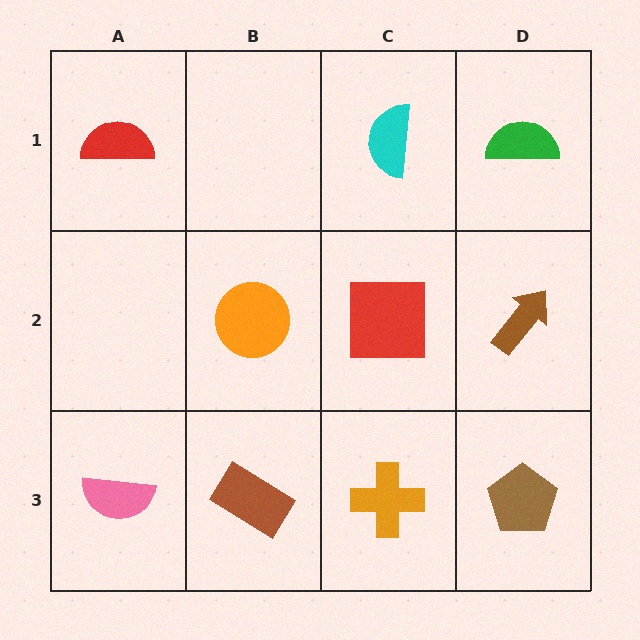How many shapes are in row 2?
3 shapes.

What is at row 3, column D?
A brown pentagon.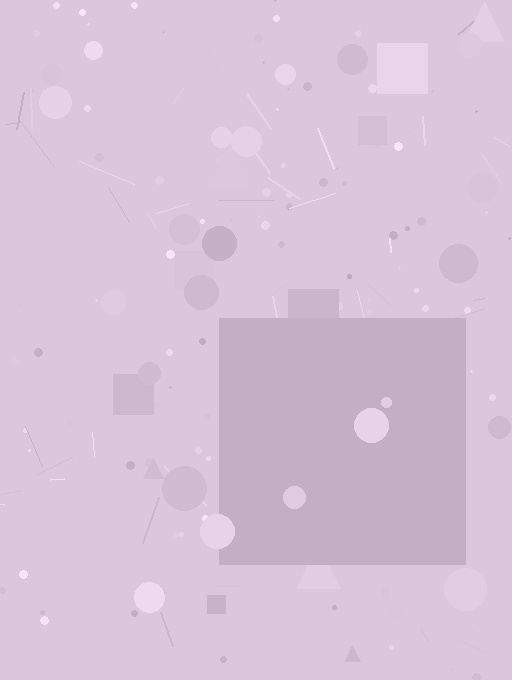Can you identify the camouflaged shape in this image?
The camouflaged shape is a square.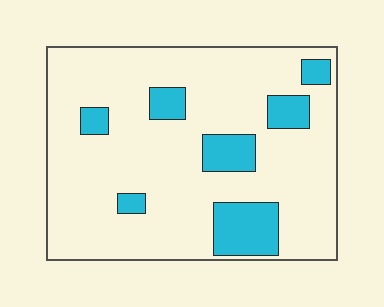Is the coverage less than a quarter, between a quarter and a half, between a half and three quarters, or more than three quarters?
Less than a quarter.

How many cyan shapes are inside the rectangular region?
7.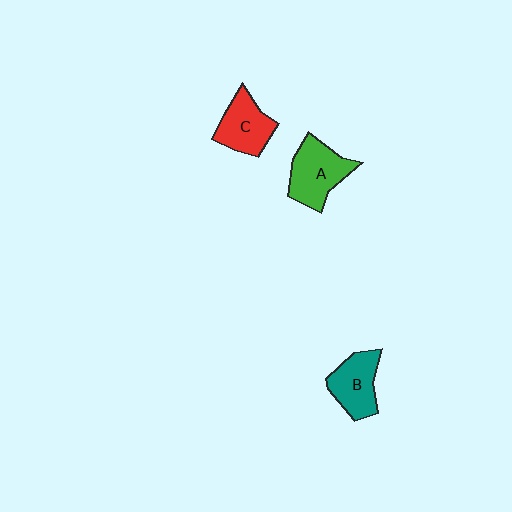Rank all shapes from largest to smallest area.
From largest to smallest: A (green), B (teal), C (red).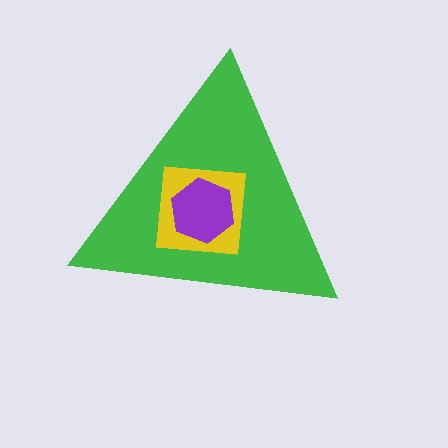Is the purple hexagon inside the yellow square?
Yes.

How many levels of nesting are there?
3.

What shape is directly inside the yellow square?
The purple hexagon.